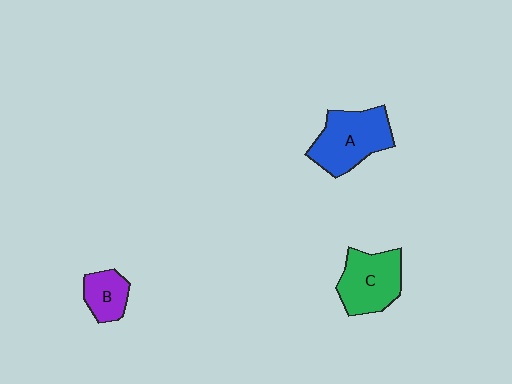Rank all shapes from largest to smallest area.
From largest to smallest: A (blue), C (green), B (purple).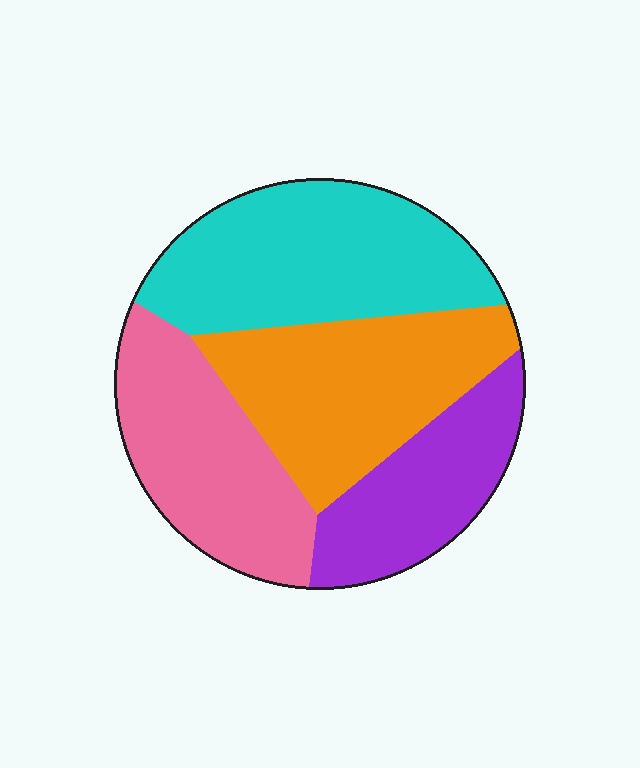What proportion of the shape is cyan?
Cyan takes up about one third (1/3) of the shape.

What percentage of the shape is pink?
Pink covers around 25% of the shape.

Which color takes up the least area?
Purple, at roughly 20%.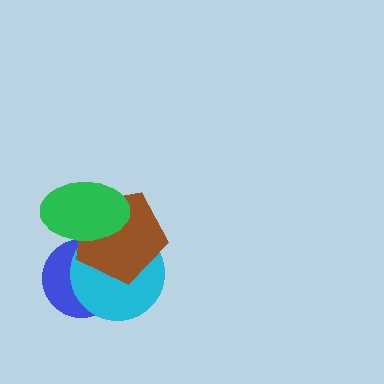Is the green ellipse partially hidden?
No, no other shape covers it.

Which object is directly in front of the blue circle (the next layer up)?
The cyan circle is directly in front of the blue circle.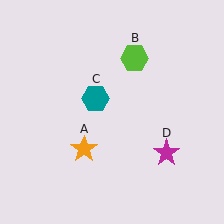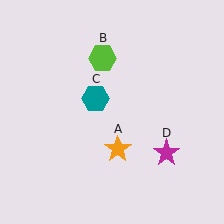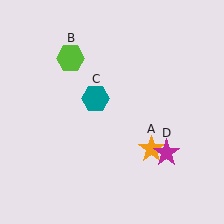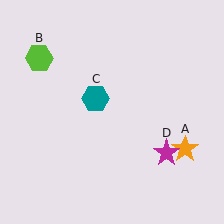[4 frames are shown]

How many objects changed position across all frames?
2 objects changed position: orange star (object A), lime hexagon (object B).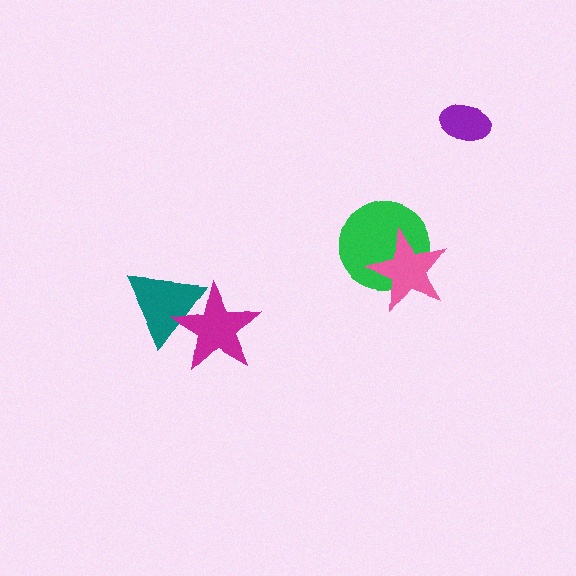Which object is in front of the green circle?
The pink star is in front of the green circle.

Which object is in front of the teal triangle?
The magenta star is in front of the teal triangle.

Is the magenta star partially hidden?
No, no other shape covers it.